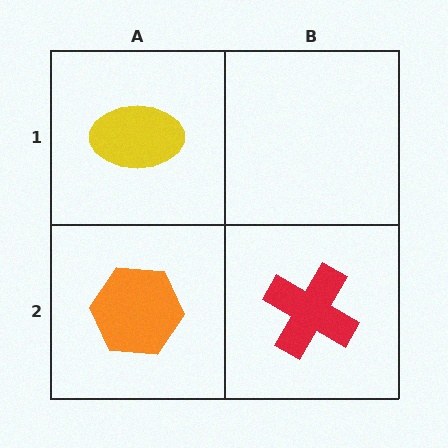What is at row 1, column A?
A yellow ellipse.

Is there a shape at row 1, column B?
No, that cell is empty.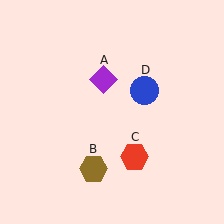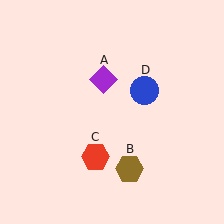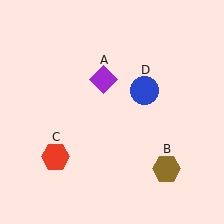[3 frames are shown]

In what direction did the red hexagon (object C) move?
The red hexagon (object C) moved left.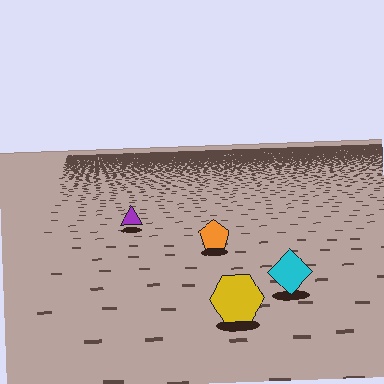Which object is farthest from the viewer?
The purple triangle is farthest from the viewer. It appears smaller and the ground texture around it is denser.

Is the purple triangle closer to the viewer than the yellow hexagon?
No. The yellow hexagon is closer — you can tell from the texture gradient: the ground texture is coarser near it.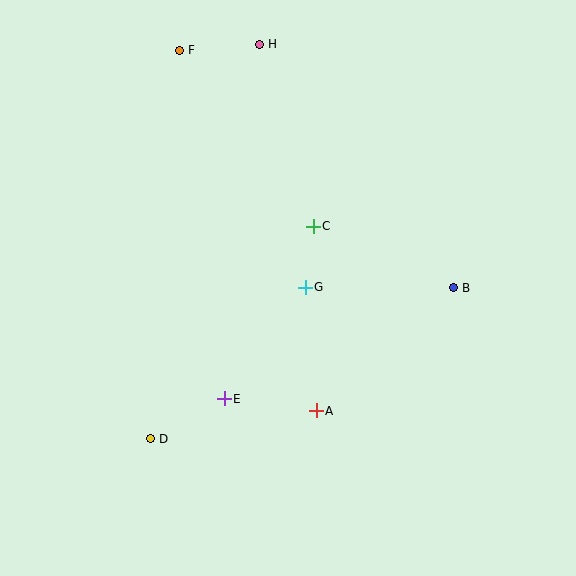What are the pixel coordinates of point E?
Point E is at (224, 399).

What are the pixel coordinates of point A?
Point A is at (316, 411).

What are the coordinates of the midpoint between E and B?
The midpoint between E and B is at (339, 343).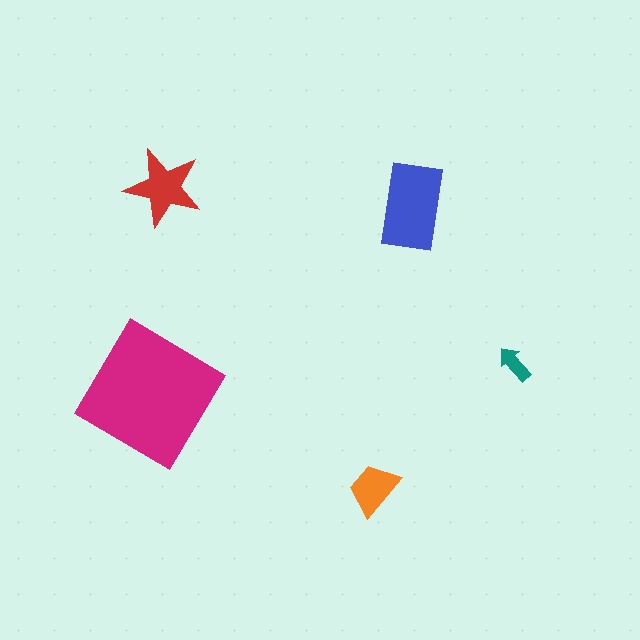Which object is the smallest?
The teal arrow.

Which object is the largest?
The magenta diamond.